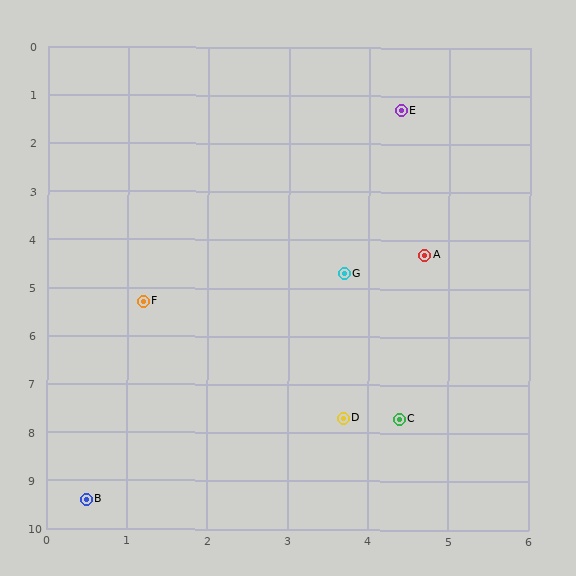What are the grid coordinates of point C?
Point C is at approximately (4.4, 7.7).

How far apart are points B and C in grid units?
Points B and C are about 4.3 grid units apart.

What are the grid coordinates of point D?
Point D is at approximately (3.7, 7.7).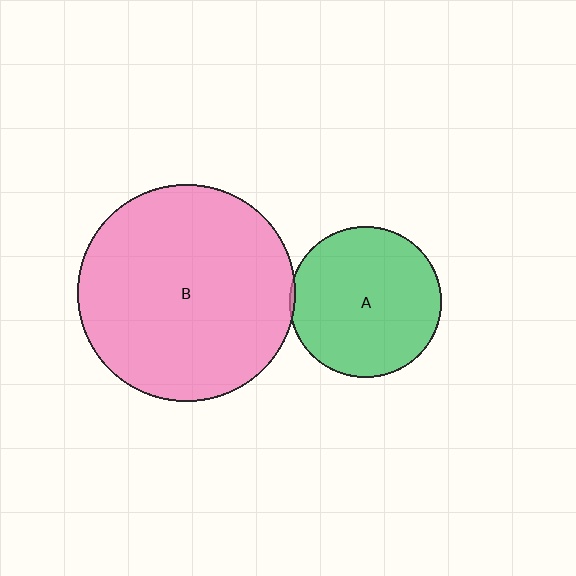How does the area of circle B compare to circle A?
Approximately 2.1 times.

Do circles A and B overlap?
Yes.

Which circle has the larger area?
Circle B (pink).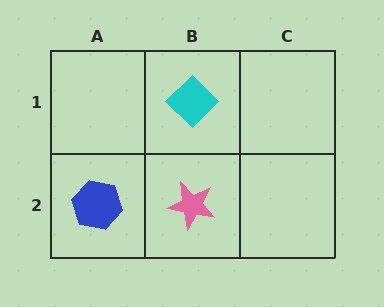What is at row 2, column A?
A blue hexagon.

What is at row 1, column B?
A cyan diamond.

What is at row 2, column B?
A pink star.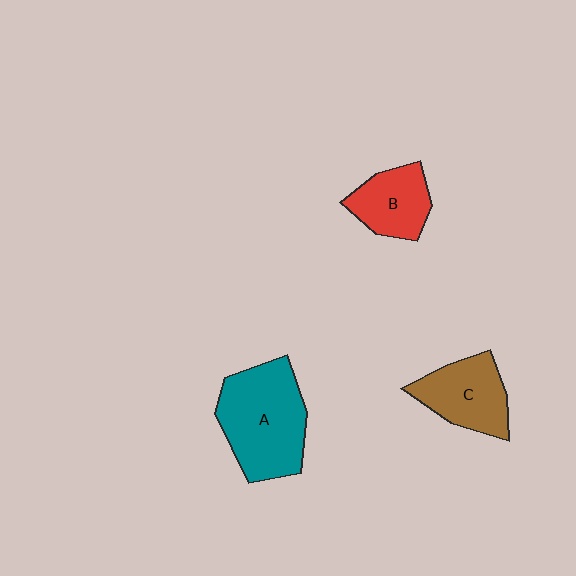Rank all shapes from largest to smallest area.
From largest to smallest: A (teal), C (brown), B (red).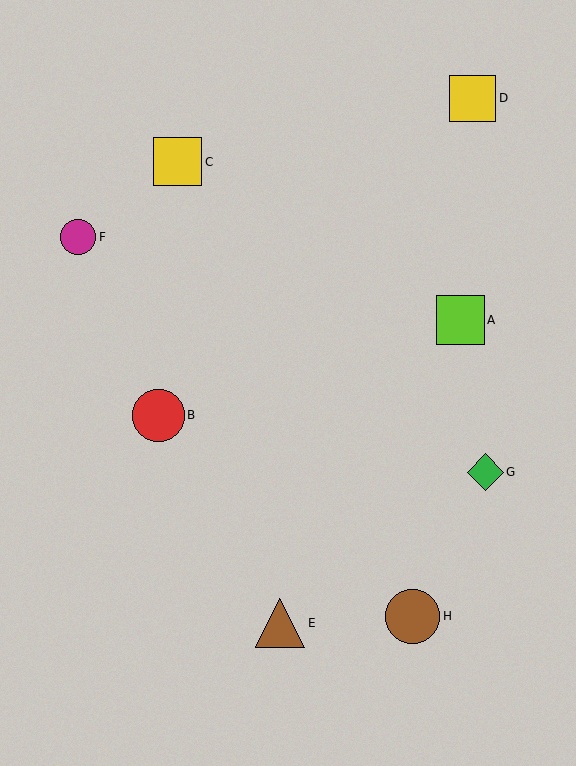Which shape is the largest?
The brown circle (labeled H) is the largest.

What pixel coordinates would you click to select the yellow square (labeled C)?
Click at (178, 162) to select the yellow square C.